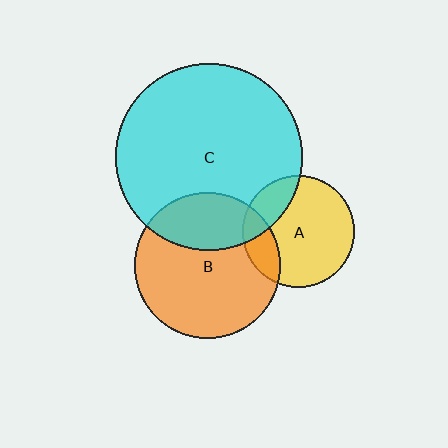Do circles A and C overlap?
Yes.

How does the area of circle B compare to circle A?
Approximately 1.7 times.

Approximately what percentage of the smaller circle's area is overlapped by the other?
Approximately 20%.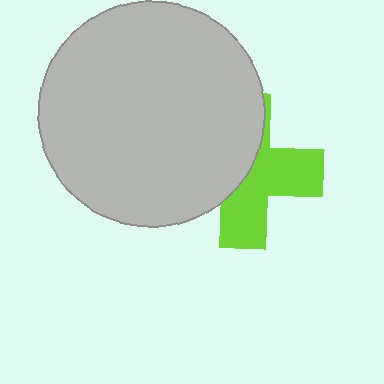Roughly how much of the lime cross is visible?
About half of it is visible (roughly 51%).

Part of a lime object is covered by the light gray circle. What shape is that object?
It is a cross.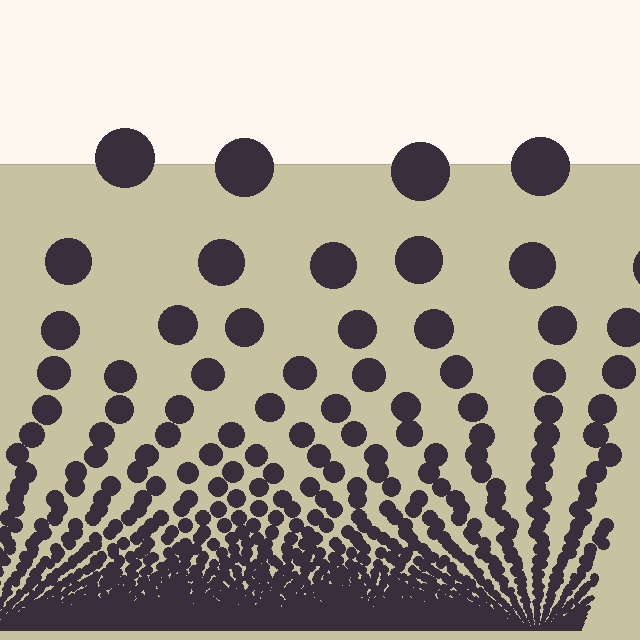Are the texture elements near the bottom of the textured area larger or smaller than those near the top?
Smaller. The gradient is inverted — elements near the bottom are smaller and denser.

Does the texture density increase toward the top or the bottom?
Density increases toward the bottom.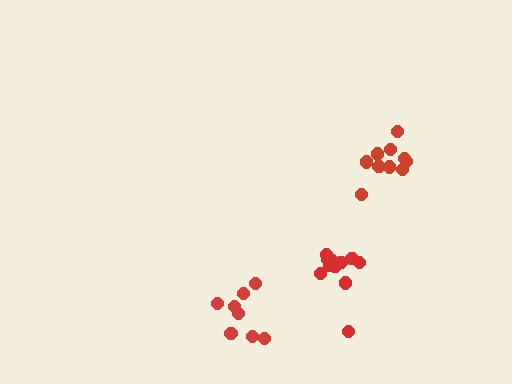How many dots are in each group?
Group 1: 12 dots, Group 2: 8 dots, Group 3: 10 dots (30 total).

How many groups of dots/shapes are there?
There are 3 groups.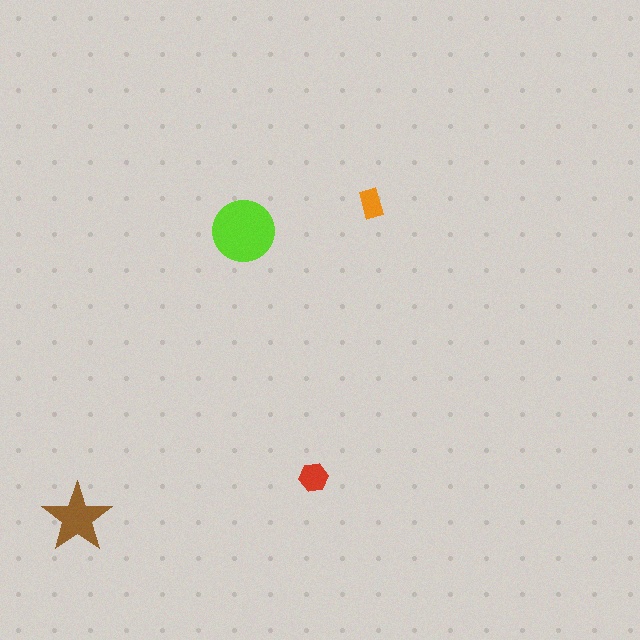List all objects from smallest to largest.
The orange rectangle, the red hexagon, the brown star, the lime circle.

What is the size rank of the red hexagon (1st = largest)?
3rd.